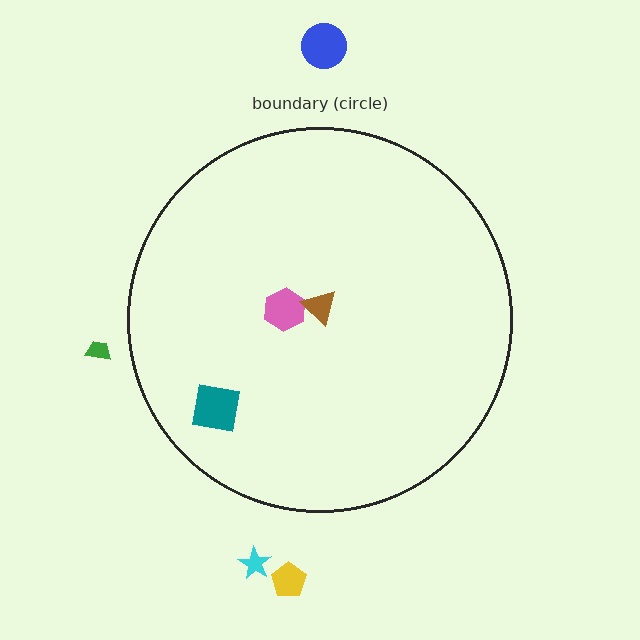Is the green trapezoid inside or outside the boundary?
Outside.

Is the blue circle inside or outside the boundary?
Outside.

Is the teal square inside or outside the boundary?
Inside.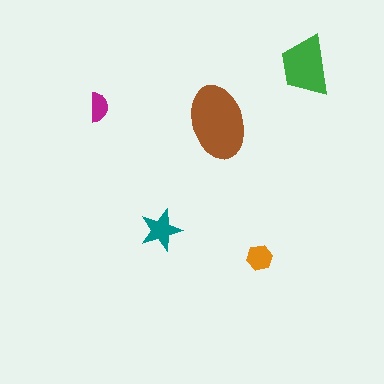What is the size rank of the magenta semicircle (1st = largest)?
5th.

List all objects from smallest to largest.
The magenta semicircle, the orange hexagon, the teal star, the green trapezoid, the brown ellipse.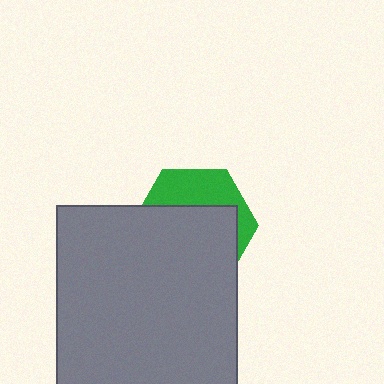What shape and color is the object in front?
The object in front is a gray square.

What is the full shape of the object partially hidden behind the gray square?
The partially hidden object is a green hexagon.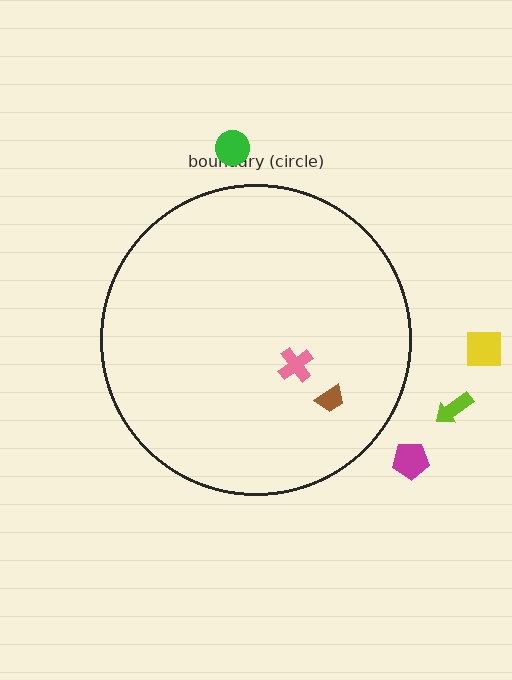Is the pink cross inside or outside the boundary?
Inside.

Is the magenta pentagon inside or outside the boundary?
Outside.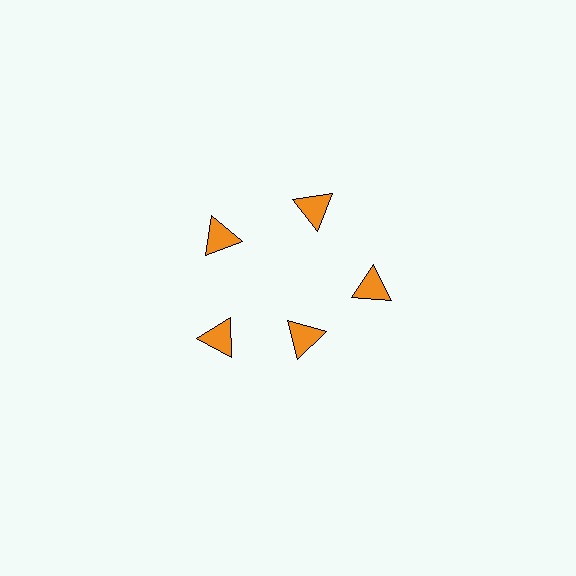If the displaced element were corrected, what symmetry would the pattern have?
It would have 5-fold rotational symmetry — the pattern would map onto itself every 72 degrees.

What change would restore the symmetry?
The symmetry would be restored by moving it outward, back onto the ring so that all 5 triangles sit at equal angles and equal distance from the center.